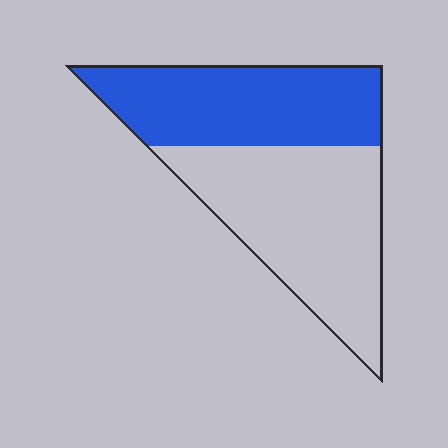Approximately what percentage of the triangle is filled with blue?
Approximately 45%.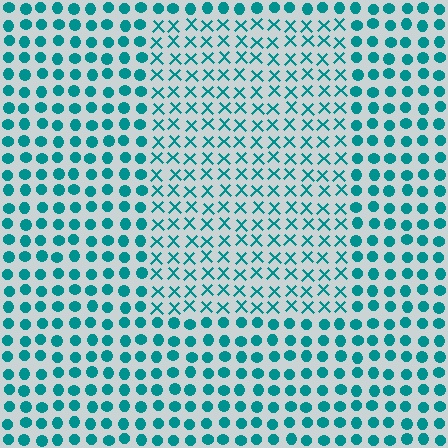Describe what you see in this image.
The image is filled with small teal elements arranged in a uniform grid. A rectangle-shaped region contains X marks, while the surrounding area contains circles. The boundary is defined purely by the change in element shape.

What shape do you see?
I see a rectangle.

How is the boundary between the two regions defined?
The boundary is defined by a change in element shape: X marks inside vs. circles outside. All elements share the same color and spacing.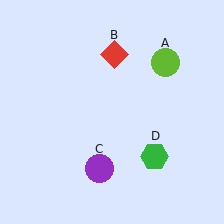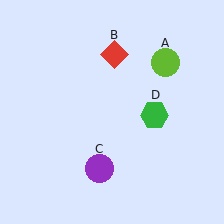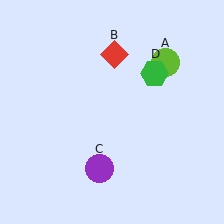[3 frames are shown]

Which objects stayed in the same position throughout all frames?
Lime circle (object A) and red diamond (object B) and purple circle (object C) remained stationary.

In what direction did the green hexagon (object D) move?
The green hexagon (object D) moved up.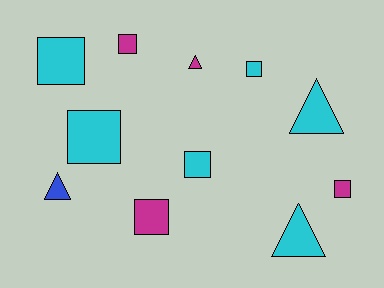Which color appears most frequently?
Cyan, with 6 objects.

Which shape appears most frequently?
Square, with 7 objects.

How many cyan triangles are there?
There are 2 cyan triangles.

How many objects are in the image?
There are 11 objects.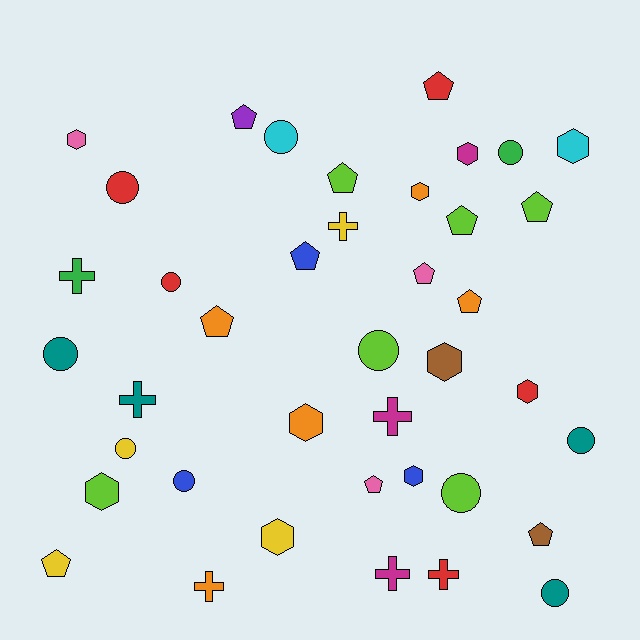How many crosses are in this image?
There are 7 crosses.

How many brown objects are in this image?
There are 2 brown objects.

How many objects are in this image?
There are 40 objects.